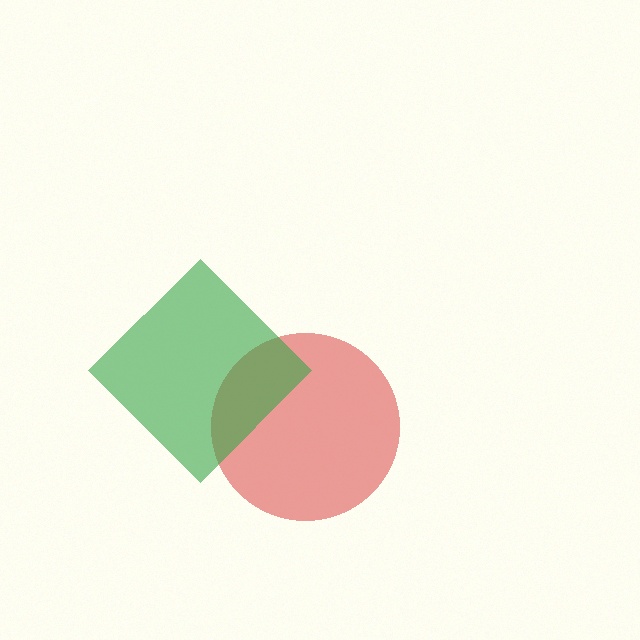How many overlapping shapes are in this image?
There are 2 overlapping shapes in the image.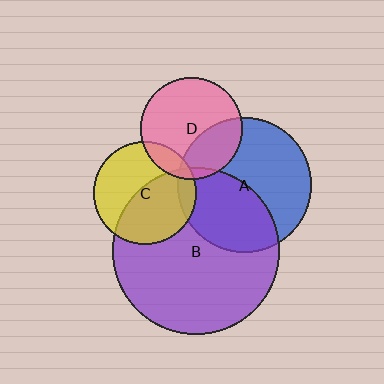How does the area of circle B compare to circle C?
Approximately 2.6 times.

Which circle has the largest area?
Circle B (purple).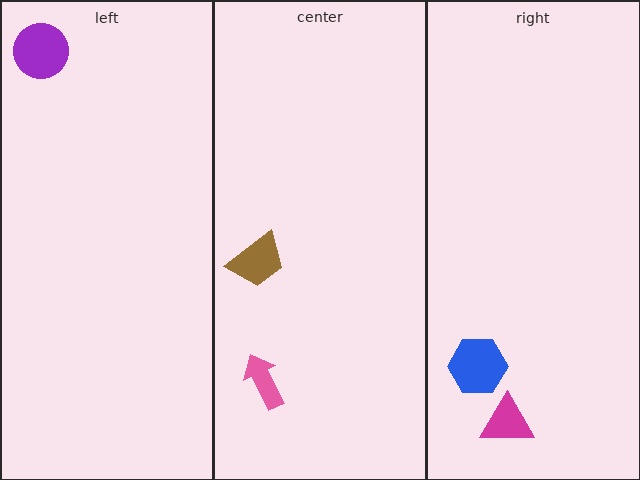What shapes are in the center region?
The brown trapezoid, the pink arrow.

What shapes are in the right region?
The magenta triangle, the blue hexagon.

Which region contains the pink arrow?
The center region.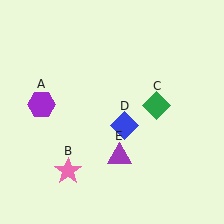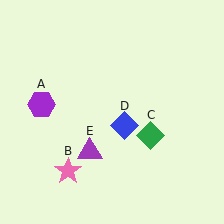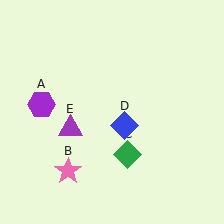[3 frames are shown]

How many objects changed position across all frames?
2 objects changed position: green diamond (object C), purple triangle (object E).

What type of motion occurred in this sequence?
The green diamond (object C), purple triangle (object E) rotated clockwise around the center of the scene.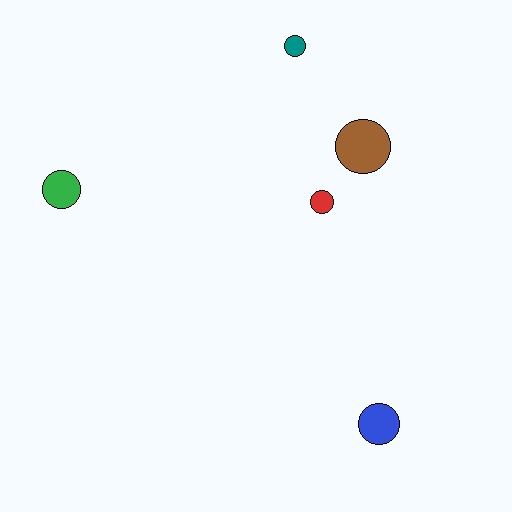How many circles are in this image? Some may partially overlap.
There are 5 circles.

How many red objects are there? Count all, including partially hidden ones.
There is 1 red object.